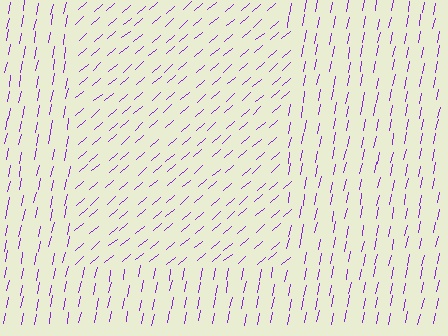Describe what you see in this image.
The image is filled with small purple line segments. A rectangle region in the image has lines oriented differently from the surrounding lines, creating a visible texture boundary.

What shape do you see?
I see a rectangle.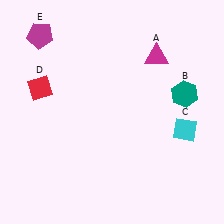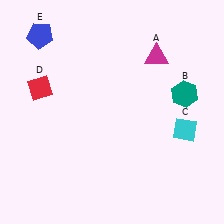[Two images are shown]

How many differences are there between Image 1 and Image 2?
There is 1 difference between the two images.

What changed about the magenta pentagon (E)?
In Image 1, E is magenta. In Image 2, it changed to blue.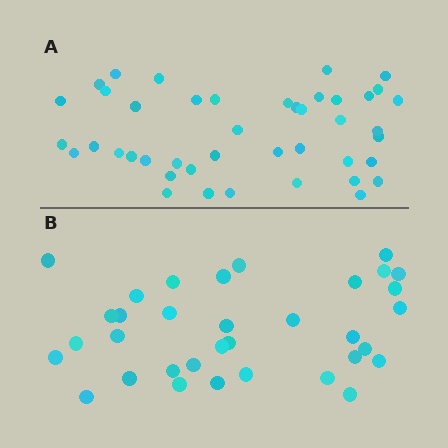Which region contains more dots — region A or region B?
Region A (the top region) has more dots.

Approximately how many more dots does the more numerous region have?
Region A has roughly 8 or so more dots than region B.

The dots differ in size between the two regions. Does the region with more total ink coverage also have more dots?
No. Region B has more total ink coverage because its dots are larger, but region A actually contains more individual dots. Total area can be misleading — the number of items is what matters here.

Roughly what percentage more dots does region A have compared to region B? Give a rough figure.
About 25% more.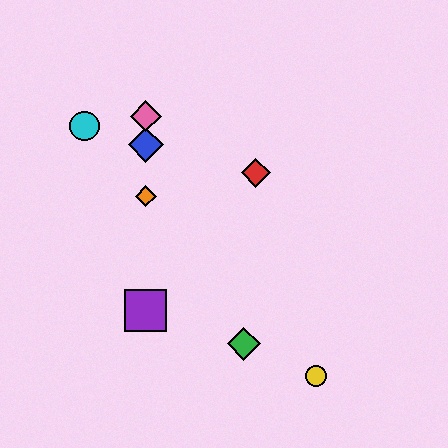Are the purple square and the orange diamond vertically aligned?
Yes, both are at x≈146.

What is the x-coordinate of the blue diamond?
The blue diamond is at x≈146.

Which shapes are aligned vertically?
The blue diamond, the purple square, the orange diamond, the pink diamond are aligned vertically.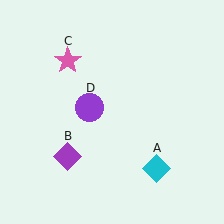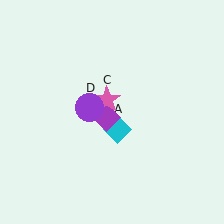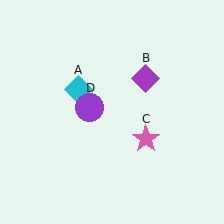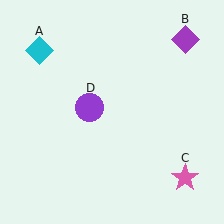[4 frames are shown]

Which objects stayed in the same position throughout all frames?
Purple circle (object D) remained stationary.